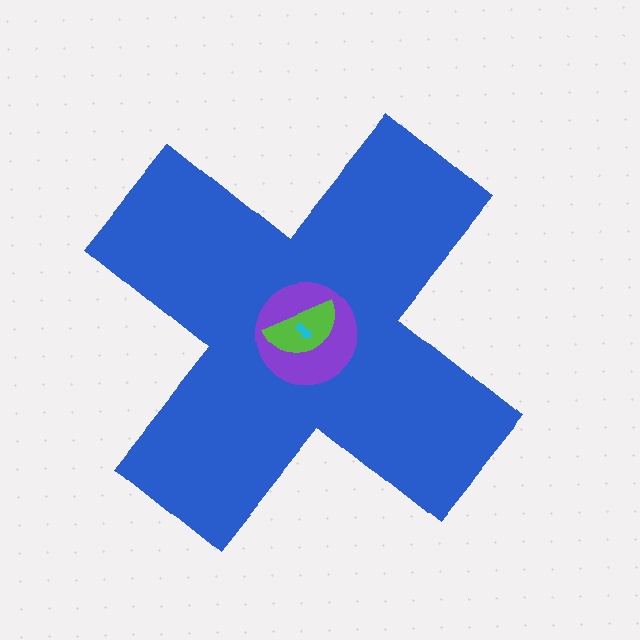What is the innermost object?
The cyan arrow.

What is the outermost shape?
The blue cross.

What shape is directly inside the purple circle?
The lime semicircle.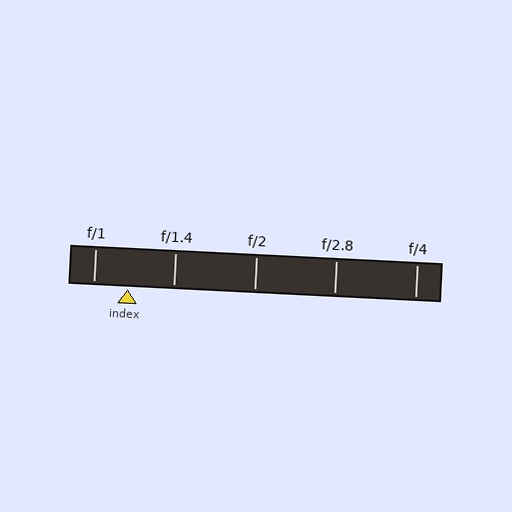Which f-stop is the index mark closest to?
The index mark is closest to f/1.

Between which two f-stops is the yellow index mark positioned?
The index mark is between f/1 and f/1.4.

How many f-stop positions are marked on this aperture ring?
There are 5 f-stop positions marked.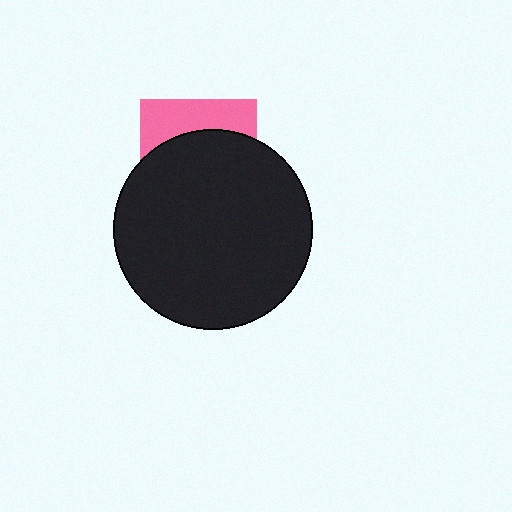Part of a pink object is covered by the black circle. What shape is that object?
It is a square.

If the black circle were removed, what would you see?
You would see the complete pink square.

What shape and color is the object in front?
The object in front is a black circle.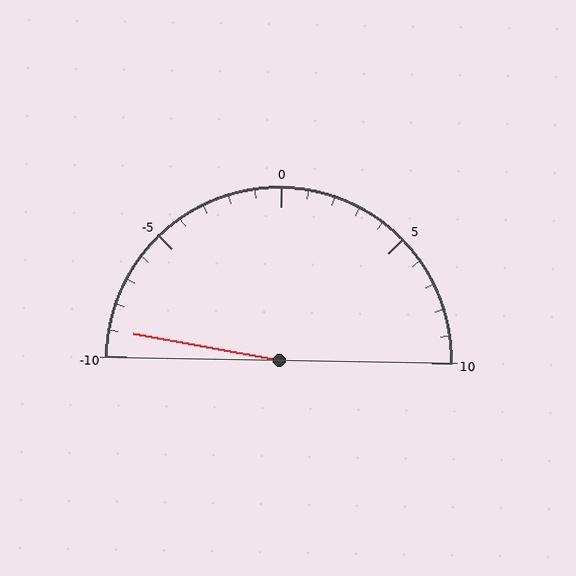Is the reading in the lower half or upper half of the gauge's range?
The reading is in the lower half of the range (-10 to 10).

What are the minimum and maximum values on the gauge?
The gauge ranges from -10 to 10.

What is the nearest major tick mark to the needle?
The nearest major tick mark is -10.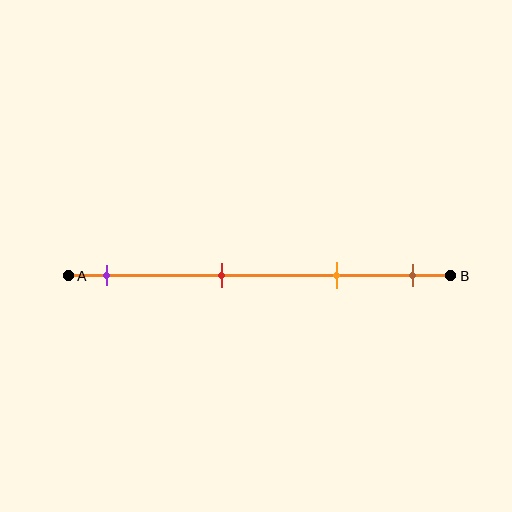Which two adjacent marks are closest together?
The orange and brown marks are the closest adjacent pair.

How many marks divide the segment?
There are 4 marks dividing the segment.